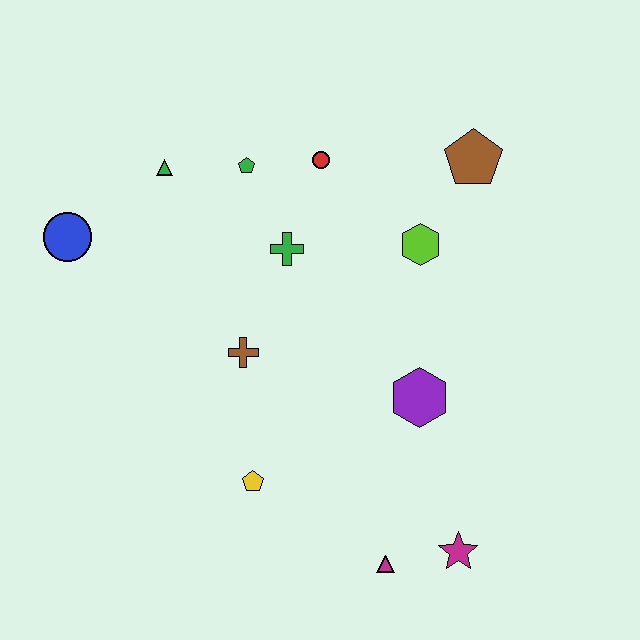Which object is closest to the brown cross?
The green cross is closest to the brown cross.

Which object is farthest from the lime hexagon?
The blue circle is farthest from the lime hexagon.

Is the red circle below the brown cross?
No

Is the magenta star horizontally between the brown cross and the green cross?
No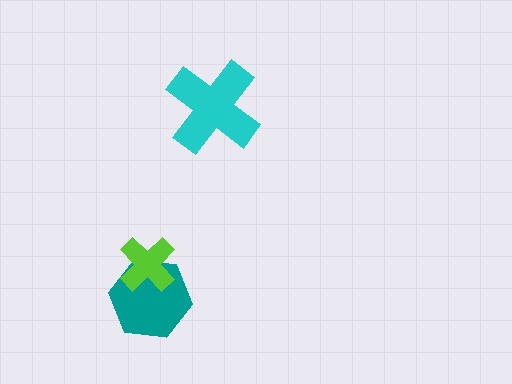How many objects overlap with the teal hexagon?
1 object overlaps with the teal hexagon.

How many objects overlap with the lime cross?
1 object overlaps with the lime cross.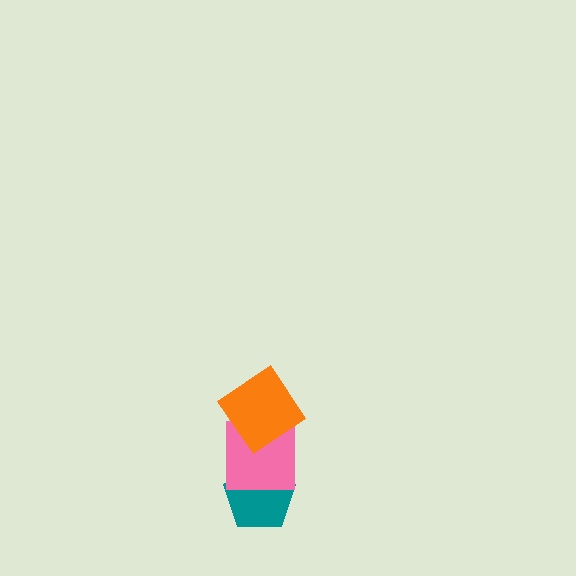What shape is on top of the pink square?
The orange diamond is on top of the pink square.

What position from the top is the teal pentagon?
The teal pentagon is 3rd from the top.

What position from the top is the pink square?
The pink square is 2nd from the top.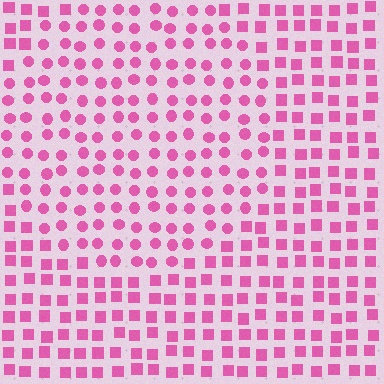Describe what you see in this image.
The image is filled with small pink elements arranged in a uniform grid. A circle-shaped region contains circles, while the surrounding area contains squares. The boundary is defined purely by the change in element shape.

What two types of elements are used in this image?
The image uses circles inside the circle region and squares outside it.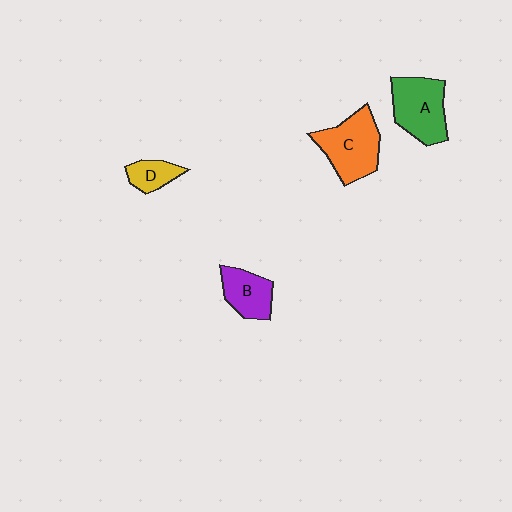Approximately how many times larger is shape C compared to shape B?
Approximately 1.5 times.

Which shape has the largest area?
Shape C (orange).